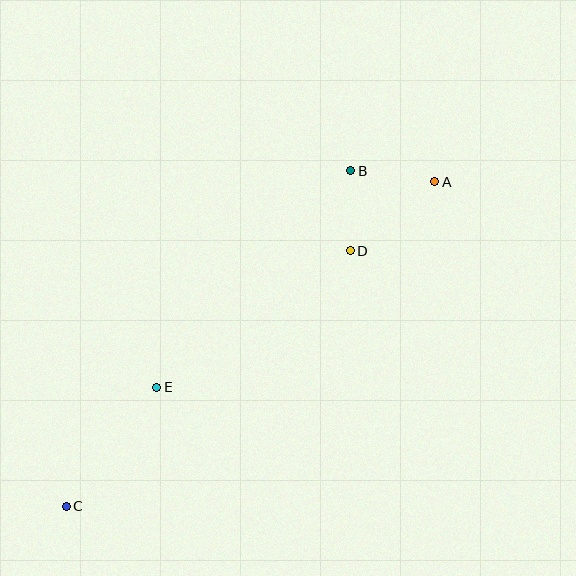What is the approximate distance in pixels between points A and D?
The distance between A and D is approximately 109 pixels.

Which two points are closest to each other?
Points B and D are closest to each other.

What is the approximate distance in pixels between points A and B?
The distance between A and B is approximately 84 pixels.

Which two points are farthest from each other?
Points A and C are farthest from each other.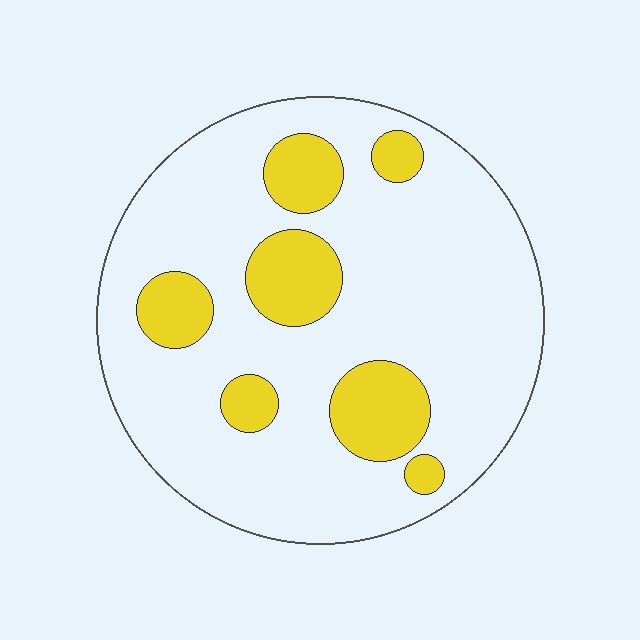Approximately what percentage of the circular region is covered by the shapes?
Approximately 20%.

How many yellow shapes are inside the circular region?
7.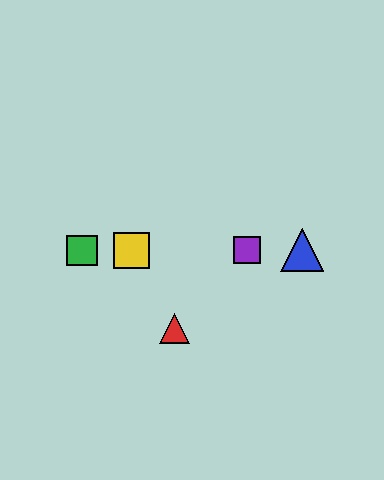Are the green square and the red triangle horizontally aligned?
No, the green square is at y≈250 and the red triangle is at y≈329.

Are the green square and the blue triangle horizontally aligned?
Yes, both are at y≈250.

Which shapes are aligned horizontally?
The blue triangle, the green square, the yellow square, the purple square are aligned horizontally.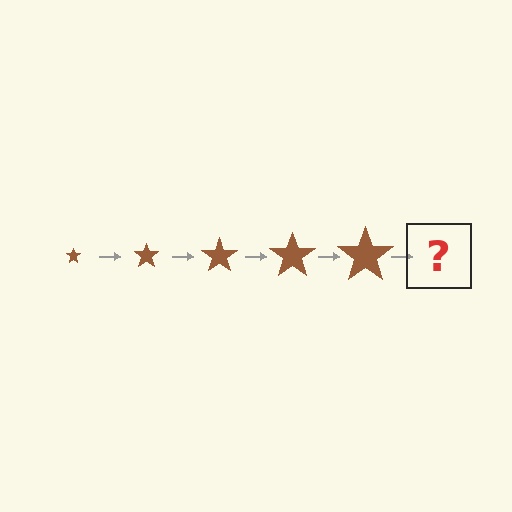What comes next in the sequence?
The next element should be a brown star, larger than the previous one.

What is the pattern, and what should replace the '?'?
The pattern is that the star gets progressively larger each step. The '?' should be a brown star, larger than the previous one.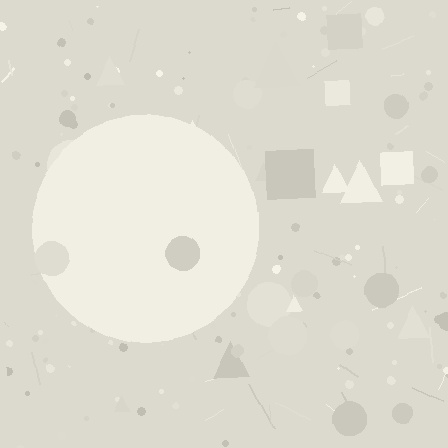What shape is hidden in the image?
A circle is hidden in the image.